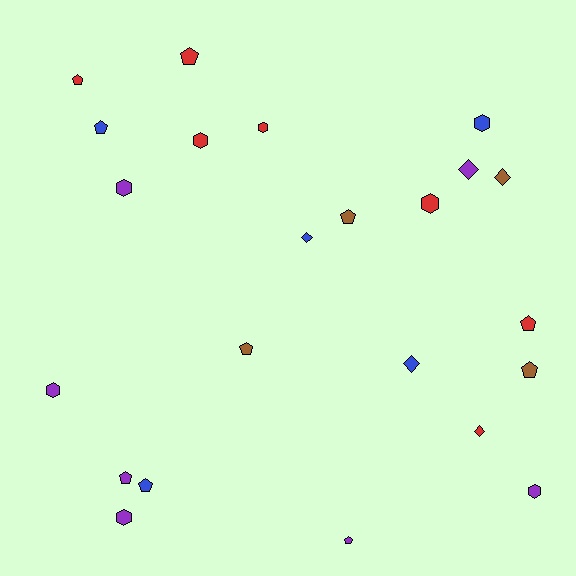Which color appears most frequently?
Purple, with 7 objects.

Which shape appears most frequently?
Pentagon, with 10 objects.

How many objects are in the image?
There are 23 objects.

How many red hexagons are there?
There are 3 red hexagons.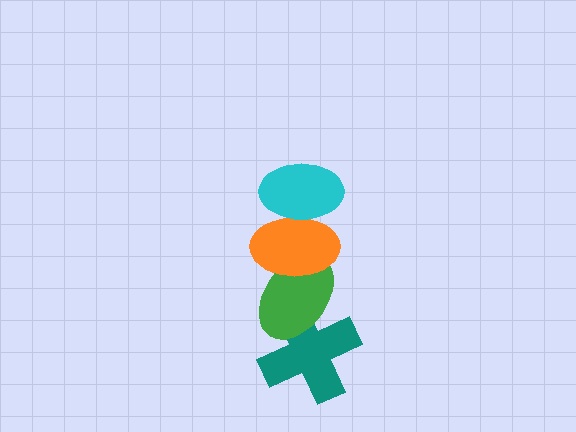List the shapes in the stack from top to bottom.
From top to bottom: the cyan ellipse, the orange ellipse, the green ellipse, the teal cross.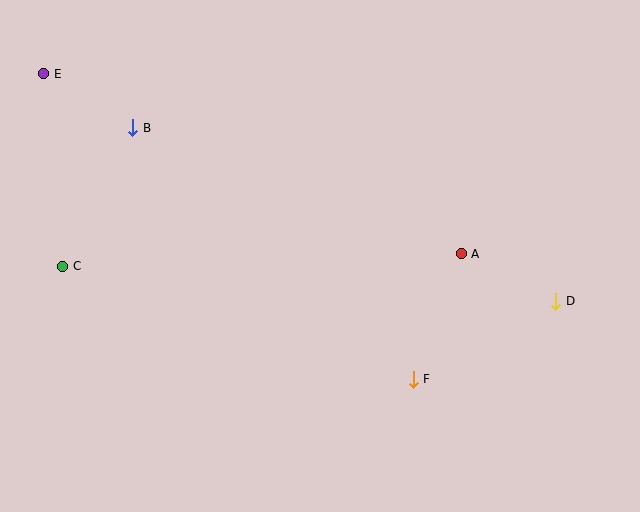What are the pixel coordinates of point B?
Point B is at (133, 128).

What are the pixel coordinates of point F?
Point F is at (413, 379).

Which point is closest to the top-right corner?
Point A is closest to the top-right corner.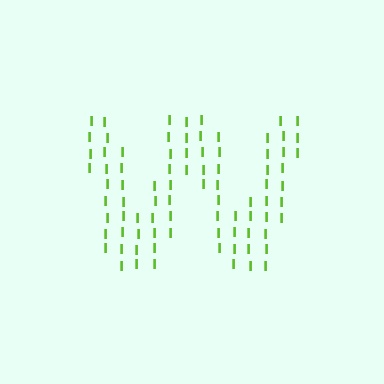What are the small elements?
The small elements are letter I's.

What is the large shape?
The large shape is the letter W.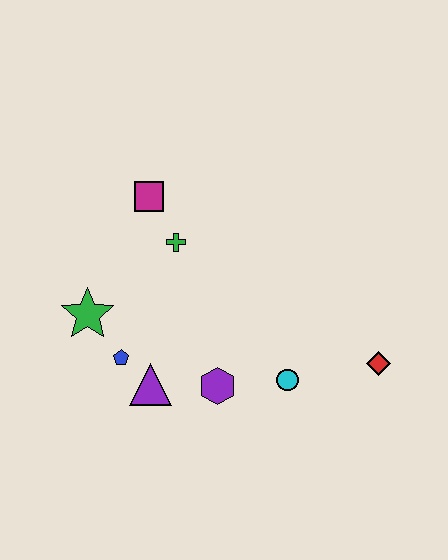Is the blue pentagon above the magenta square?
No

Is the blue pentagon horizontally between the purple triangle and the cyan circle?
No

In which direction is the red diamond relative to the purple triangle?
The red diamond is to the right of the purple triangle.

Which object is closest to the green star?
The blue pentagon is closest to the green star.